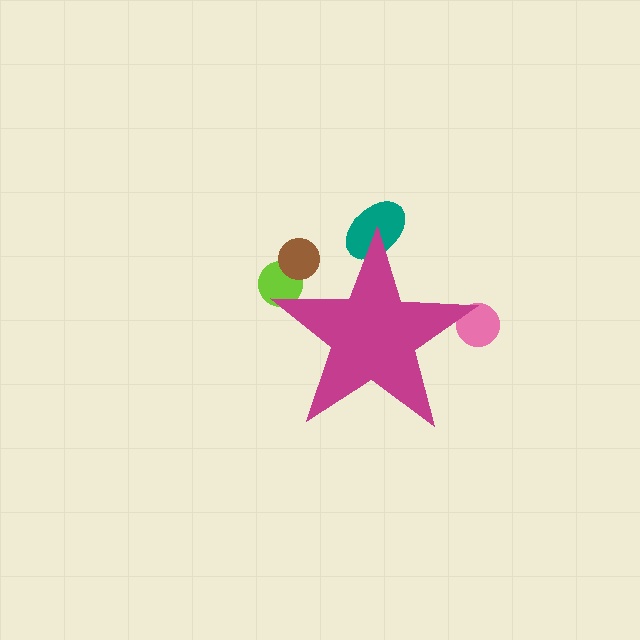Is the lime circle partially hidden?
Yes, the lime circle is partially hidden behind the magenta star.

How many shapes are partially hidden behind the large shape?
4 shapes are partially hidden.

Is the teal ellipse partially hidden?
Yes, the teal ellipse is partially hidden behind the magenta star.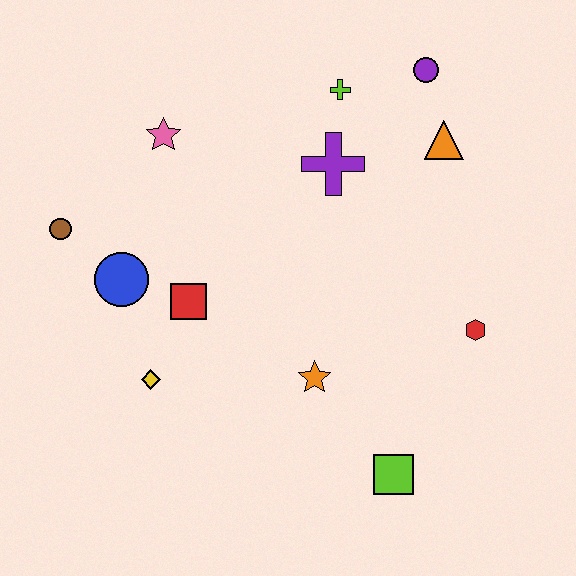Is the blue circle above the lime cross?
No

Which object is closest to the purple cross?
The lime cross is closest to the purple cross.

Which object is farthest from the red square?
The purple circle is farthest from the red square.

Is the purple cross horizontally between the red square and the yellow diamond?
No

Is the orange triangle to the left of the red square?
No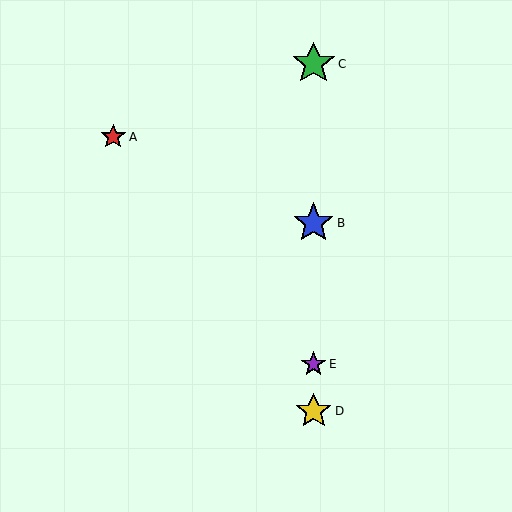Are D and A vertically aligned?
No, D is at x≈314 and A is at x≈113.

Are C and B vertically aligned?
Yes, both are at x≈314.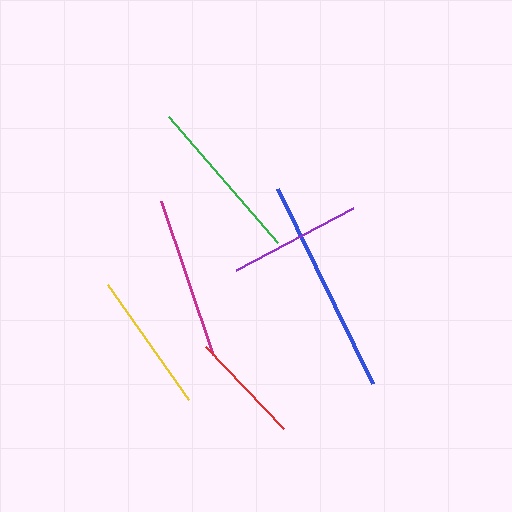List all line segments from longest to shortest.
From longest to shortest: blue, green, magenta, yellow, purple, red.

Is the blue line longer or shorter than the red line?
The blue line is longer than the red line.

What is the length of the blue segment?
The blue segment is approximately 217 pixels long.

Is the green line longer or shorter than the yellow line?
The green line is longer than the yellow line.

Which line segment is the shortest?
The red line is the shortest at approximately 113 pixels.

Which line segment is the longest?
The blue line is the longest at approximately 217 pixels.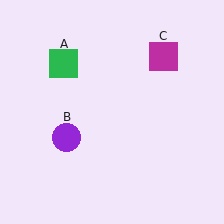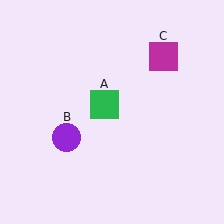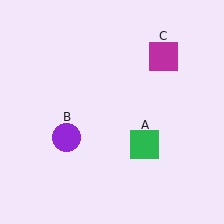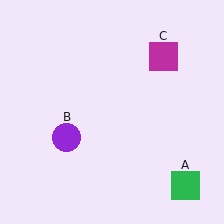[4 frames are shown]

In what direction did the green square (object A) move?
The green square (object A) moved down and to the right.